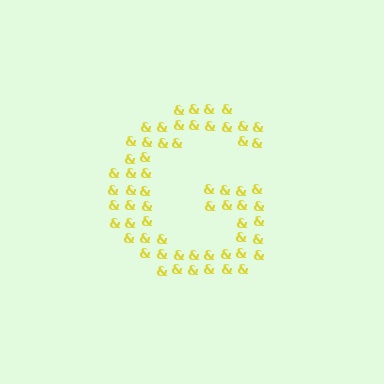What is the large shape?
The large shape is the letter G.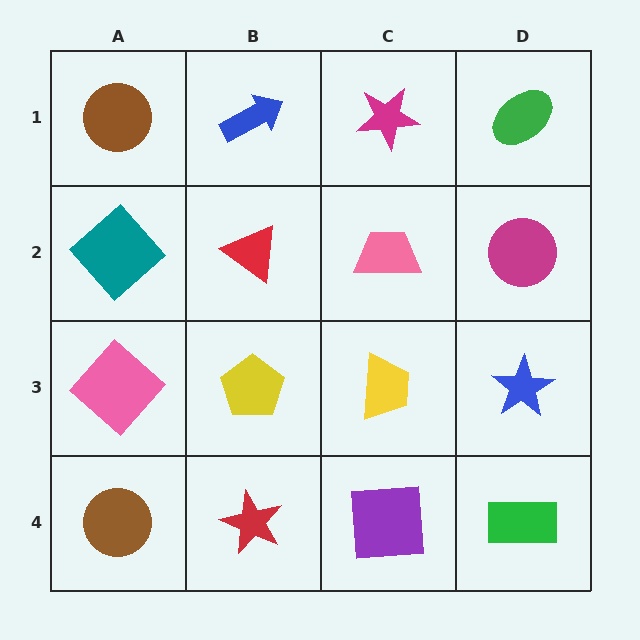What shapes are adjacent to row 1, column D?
A magenta circle (row 2, column D), a magenta star (row 1, column C).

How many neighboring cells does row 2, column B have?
4.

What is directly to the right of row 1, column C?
A green ellipse.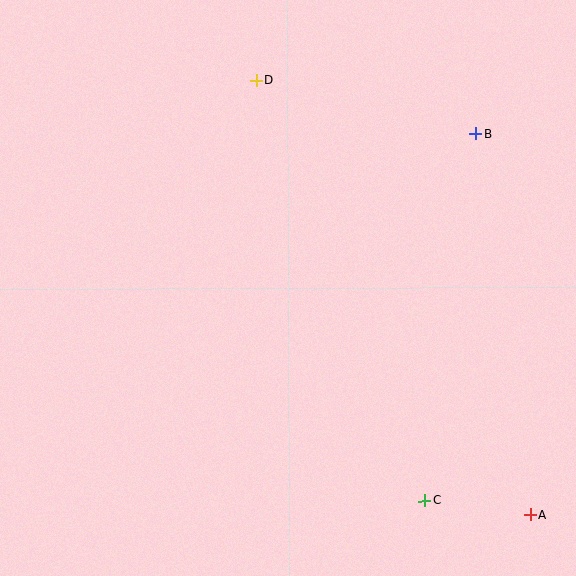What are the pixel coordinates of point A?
Point A is at (530, 515).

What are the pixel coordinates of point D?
Point D is at (256, 80).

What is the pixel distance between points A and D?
The distance between A and D is 514 pixels.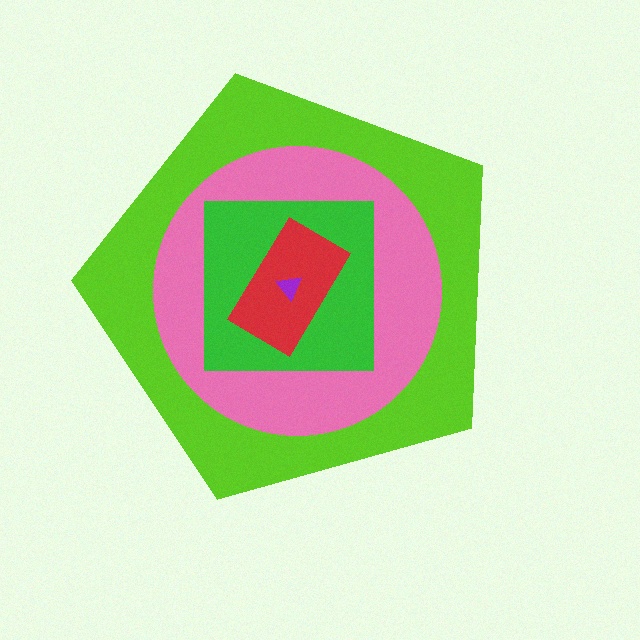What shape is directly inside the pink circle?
The green square.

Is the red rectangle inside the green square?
Yes.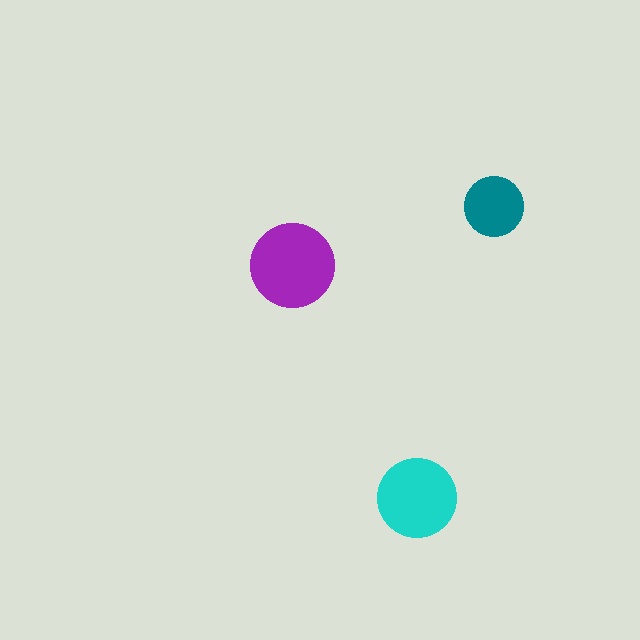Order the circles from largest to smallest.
the purple one, the cyan one, the teal one.